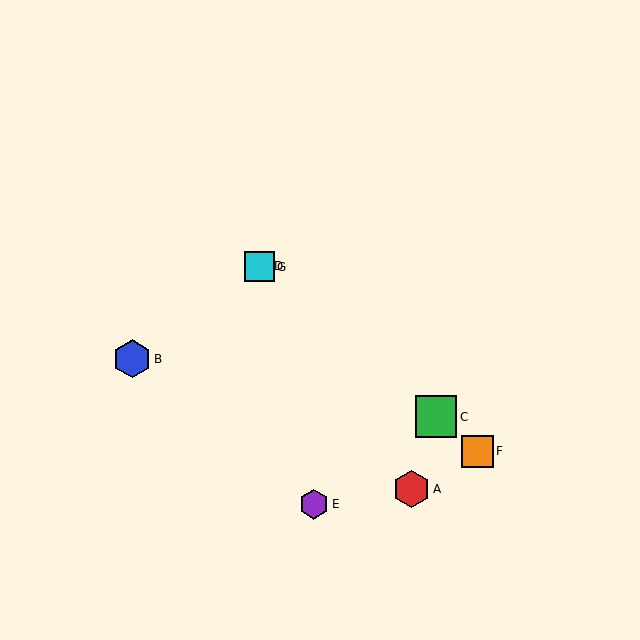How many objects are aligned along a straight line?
4 objects (C, D, F, G) are aligned along a straight line.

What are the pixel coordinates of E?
Object E is at (314, 504).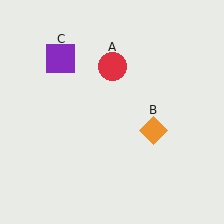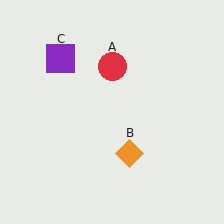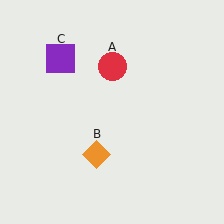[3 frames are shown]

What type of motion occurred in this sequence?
The orange diamond (object B) rotated clockwise around the center of the scene.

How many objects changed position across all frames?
1 object changed position: orange diamond (object B).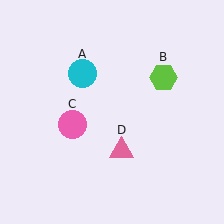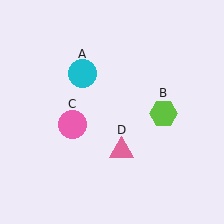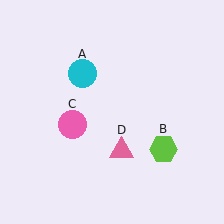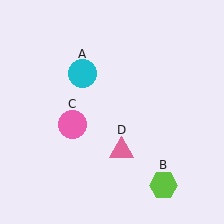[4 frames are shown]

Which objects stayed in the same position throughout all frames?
Cyan circle (object A) and pink circle (object C) and pink triangle (object D) remained stationary.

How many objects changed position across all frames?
1 object changed position: lime hexagon (object B).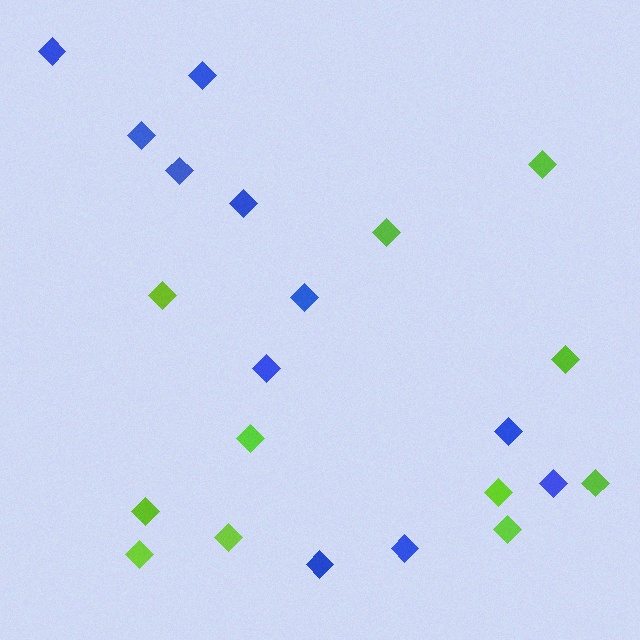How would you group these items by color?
There are 2 groups: one group of blue diamonds (11) and one group of lime diamonds (11).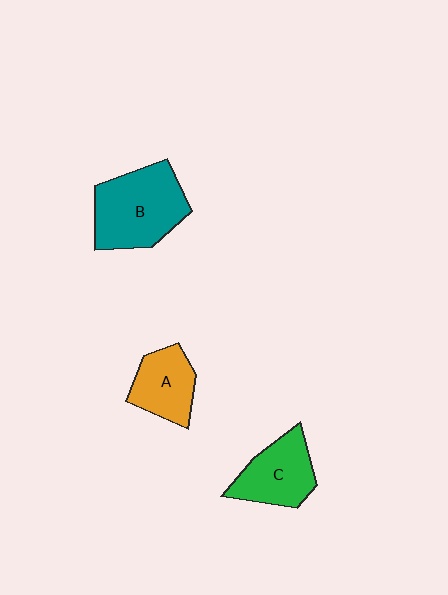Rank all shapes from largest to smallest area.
From largest to smallest: B (teal), C (green), A (orange).